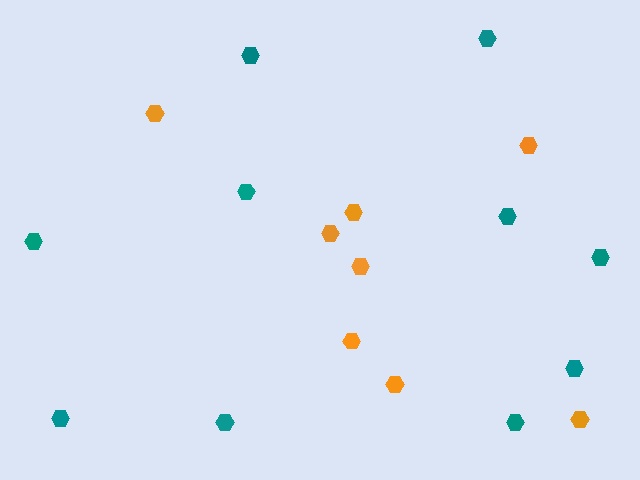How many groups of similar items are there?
There are 2 groups: one group of teal hexagons (10) and one group of orange hexagons (8).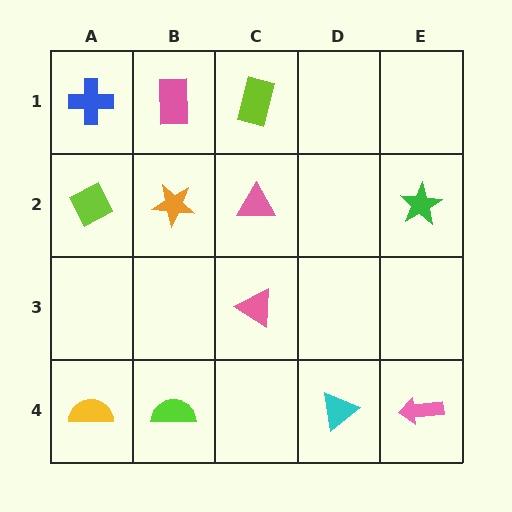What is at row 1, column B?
A pink rectangle.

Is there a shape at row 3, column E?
No, that cell is empty.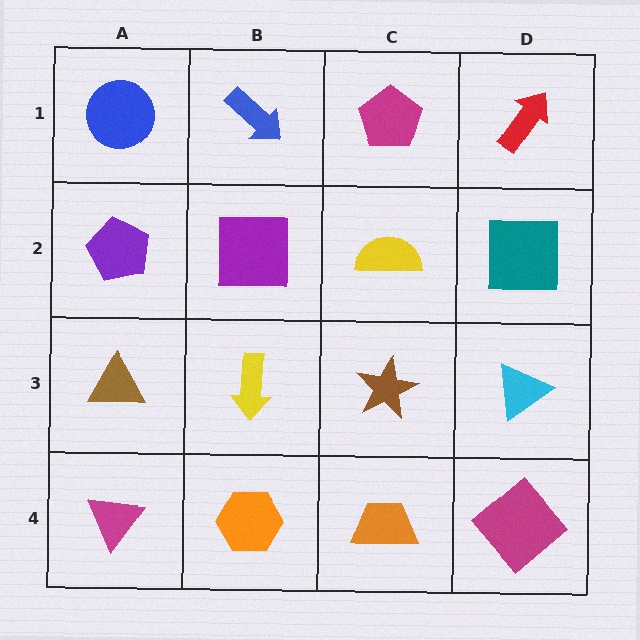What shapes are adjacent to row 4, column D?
A cyan triangle (row 3, column D), an orange trapezoid (row 4, column C).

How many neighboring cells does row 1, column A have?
2.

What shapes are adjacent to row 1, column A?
A purple pentagon (row 2, column A), a blue arrow (row 1, column B).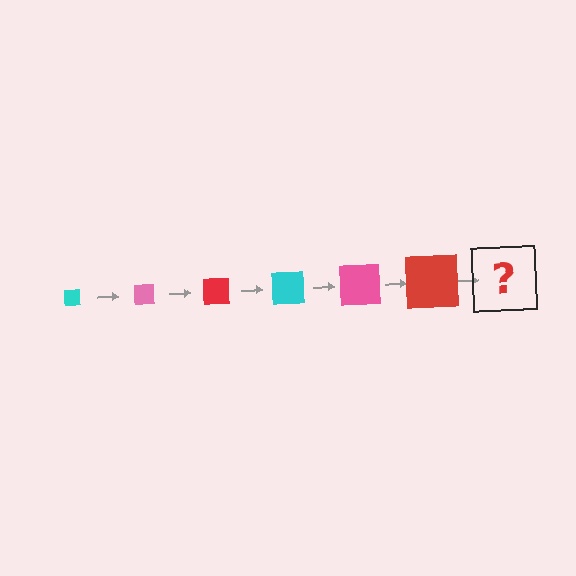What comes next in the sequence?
The next element should be a cyan square, larger than the previous one.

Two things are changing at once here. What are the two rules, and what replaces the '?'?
The two rules are that the square grows larger each step and the color cycles through cyan, pink, and red. The '?' should be a cyan square, larger than the previous one.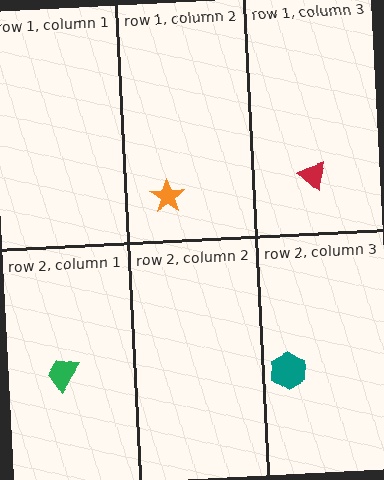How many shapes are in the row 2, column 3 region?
1.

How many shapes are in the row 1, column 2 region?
1.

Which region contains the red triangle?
The row 1, column 3 region.